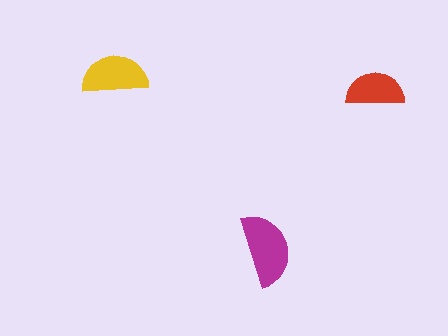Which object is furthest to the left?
The yellow semicircle is leftmost.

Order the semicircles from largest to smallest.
the magenta one, the yellow one, the red one.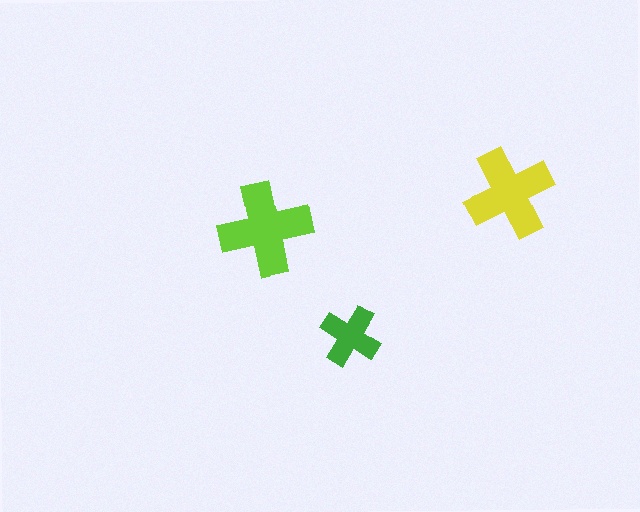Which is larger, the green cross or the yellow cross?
The yellow one.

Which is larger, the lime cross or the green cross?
The lime one.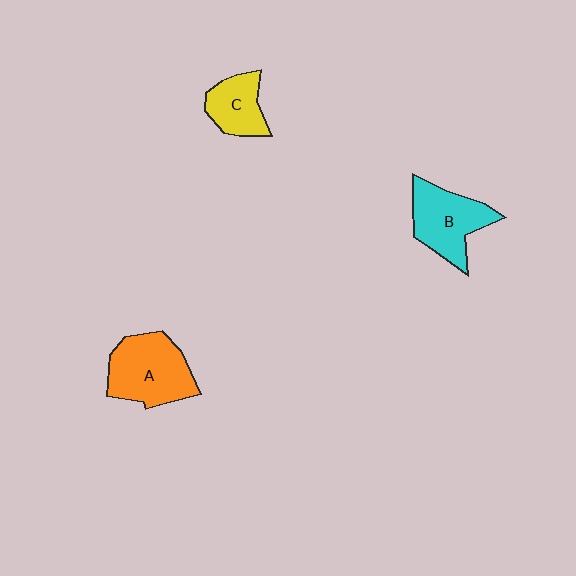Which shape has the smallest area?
Shape C (yellow).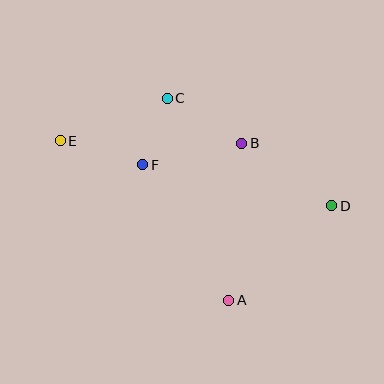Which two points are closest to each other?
Points C and F are closest to each other.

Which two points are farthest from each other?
Points D and E are farthest from each other.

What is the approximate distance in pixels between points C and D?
The distance between C and D is approximately 196 pixels.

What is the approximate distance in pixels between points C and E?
The distance between C and E is approximately 115 pixels.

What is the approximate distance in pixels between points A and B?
The distance between A and B is approximately 158 pixels.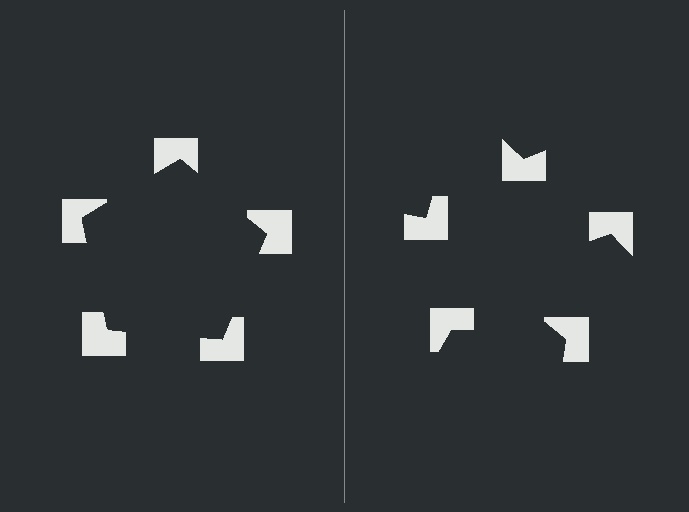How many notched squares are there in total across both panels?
10 — 5 on each side.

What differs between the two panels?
The notched squares are positioned identically on both sides; only the wedge orientations differ. On the left they align to a pentagon; on the right they are misaligned.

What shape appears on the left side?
An illusory pentagon.